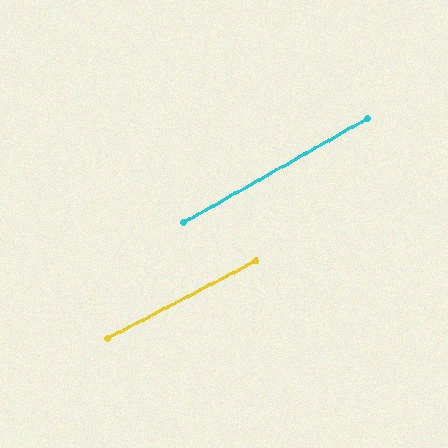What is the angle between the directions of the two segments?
Approximately 2 degrees.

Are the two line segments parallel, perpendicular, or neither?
Parallel — their directions differ by only 2.0°.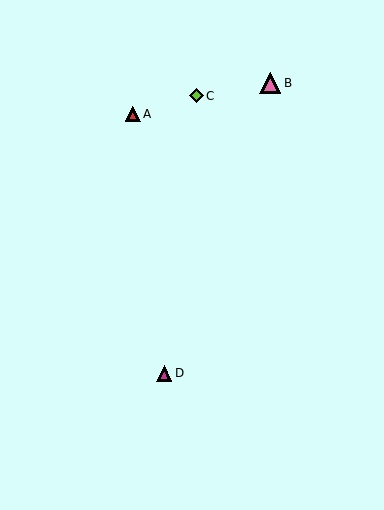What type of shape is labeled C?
Shape C is a lime diamond.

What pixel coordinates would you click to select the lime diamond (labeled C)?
Click at (196, 96) to select the lime diamond C.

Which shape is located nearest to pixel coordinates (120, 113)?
The red triangle (labeled A) at (133, 114) is nearest to that location.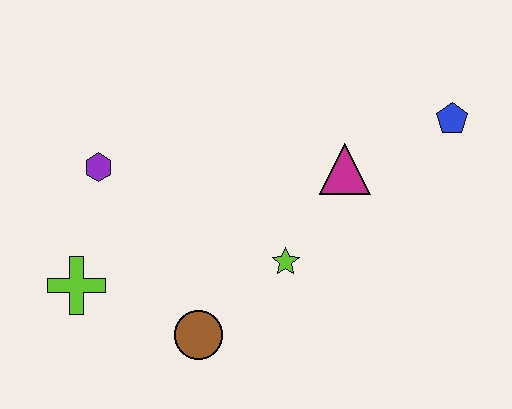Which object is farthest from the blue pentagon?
The lime cross is farthest from the blue pentagon.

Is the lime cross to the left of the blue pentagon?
Yes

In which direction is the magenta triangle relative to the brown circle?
The magenta triangle is above the brown circle.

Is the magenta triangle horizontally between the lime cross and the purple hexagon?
No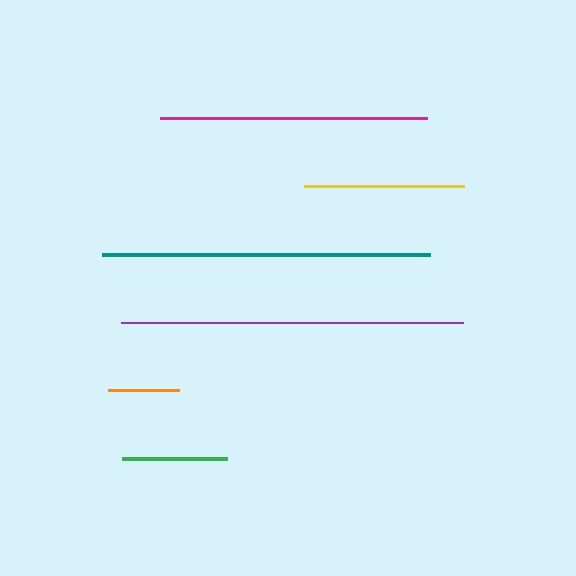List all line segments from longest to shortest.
From longest to shortest: purple, teal, magenta, yellow, green, orange.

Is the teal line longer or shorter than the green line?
The teal line is longer than the green line.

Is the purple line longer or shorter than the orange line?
The purple line is longer than the orange line.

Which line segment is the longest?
The purple line is the longest at approximately 342 pixels.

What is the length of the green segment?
The green segment is approximately 105 pixels long.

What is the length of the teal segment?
The teal segment is approximately 328 pixels long.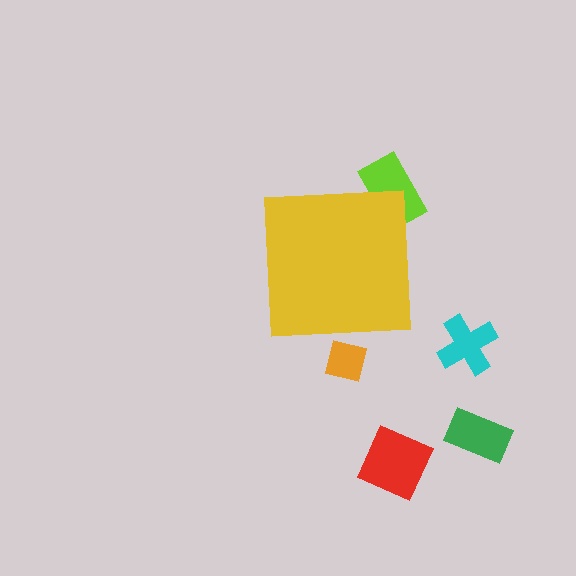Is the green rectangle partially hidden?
No, the green rectangle is fully visible.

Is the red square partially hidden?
No, the red square is fully visible.